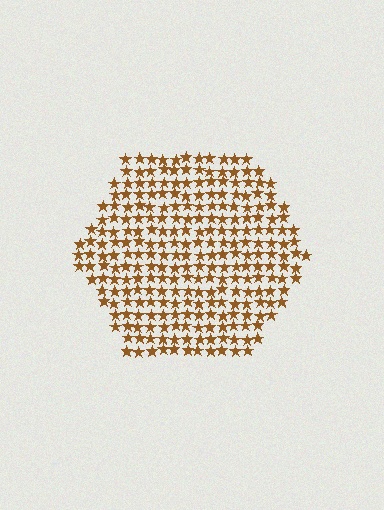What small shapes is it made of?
It is made of small stars.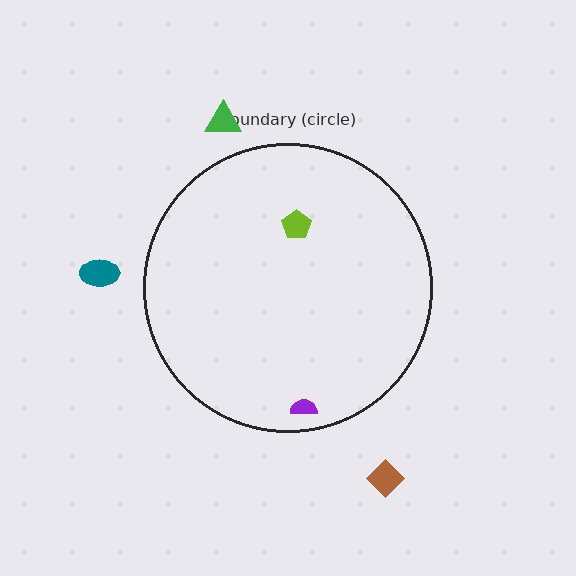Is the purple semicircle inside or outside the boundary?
Inside.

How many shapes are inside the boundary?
2 inside, 3 outside.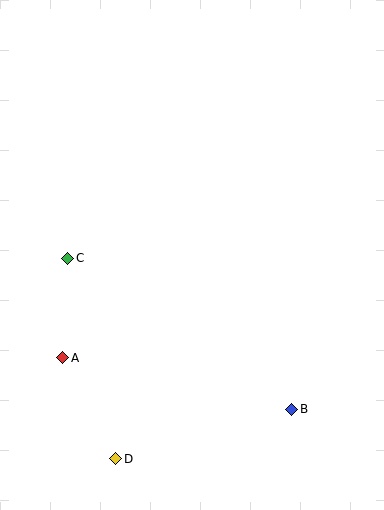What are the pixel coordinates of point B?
Point B is at (292, 409).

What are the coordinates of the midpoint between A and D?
The midpoint between A and D is at (89, 408).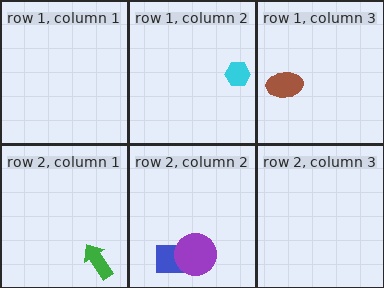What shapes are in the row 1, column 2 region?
The cyan hexagon.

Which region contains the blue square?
The row 2, column 2 region.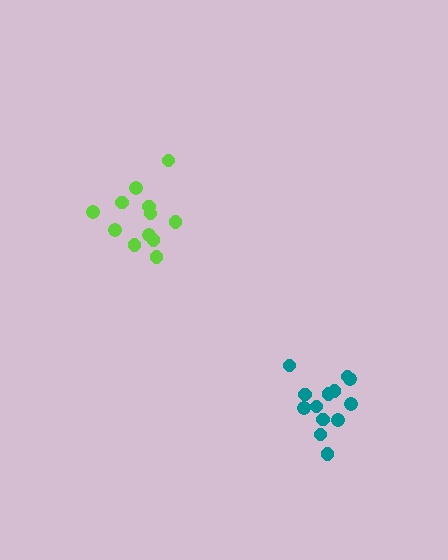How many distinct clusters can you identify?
There are 2 distinct clusters.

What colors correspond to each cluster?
The clusters are colored: lime, teal.